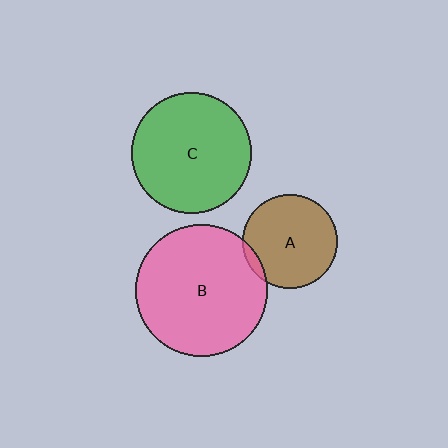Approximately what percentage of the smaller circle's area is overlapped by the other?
Approximately 5%.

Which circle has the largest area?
Circle B (pink).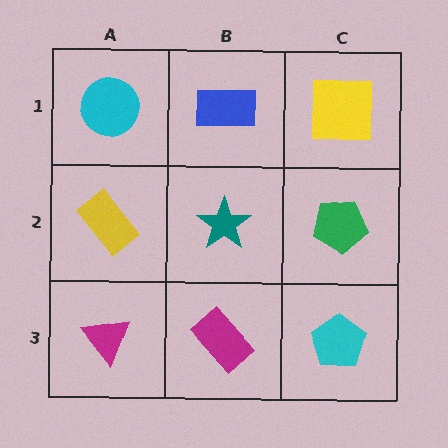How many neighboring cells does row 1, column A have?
2.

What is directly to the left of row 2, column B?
A yellow rectangle.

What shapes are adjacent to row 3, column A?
A yellow rectangle (row 2, column A), a magenta rectangle (row 3, column B).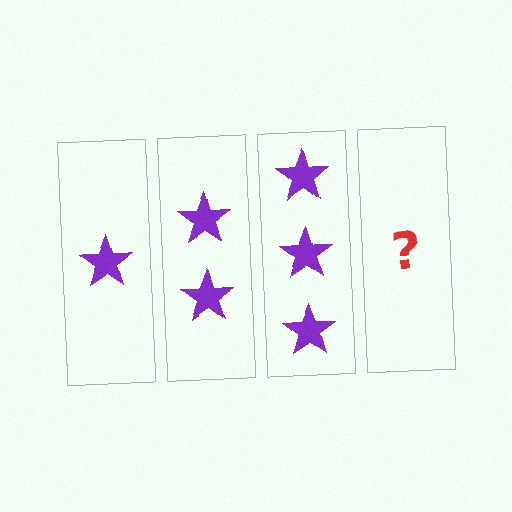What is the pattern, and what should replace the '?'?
The pattern is that each step adds one more star. The '?' should be 4 stars.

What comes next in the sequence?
The next element should be 4 stars.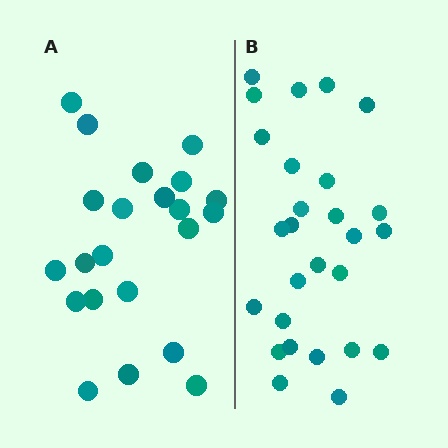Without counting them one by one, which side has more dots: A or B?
Region B (the right region) has more dots.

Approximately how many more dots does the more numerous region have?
Region B has about 5 more dots than region A.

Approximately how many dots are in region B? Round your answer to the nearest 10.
About 30 dots. (The exact count is 27, which rounds to 30.)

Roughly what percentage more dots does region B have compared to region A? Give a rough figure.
About 25% more.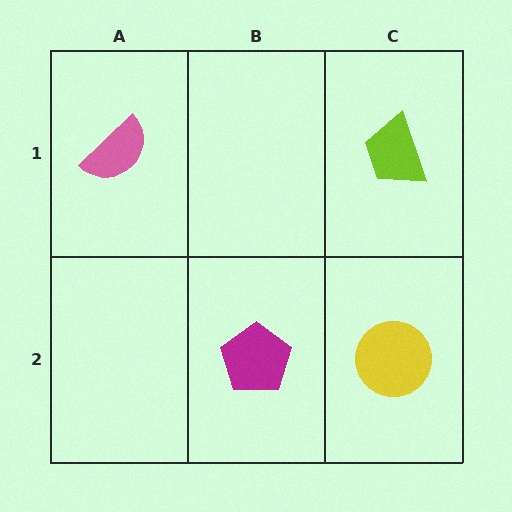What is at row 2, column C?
A yellow circle.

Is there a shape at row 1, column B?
No, that cell is empty.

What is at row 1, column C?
A lime trapezoid.